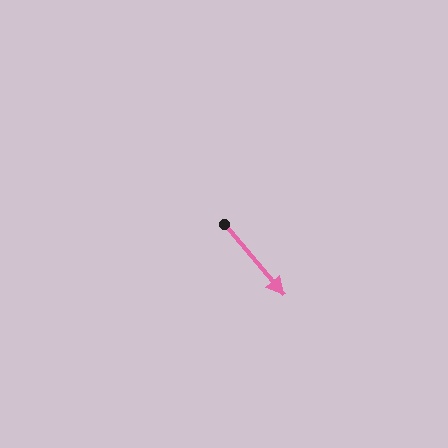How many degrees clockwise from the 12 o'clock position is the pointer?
Approximately 140 degrees.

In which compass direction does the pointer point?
Southeast.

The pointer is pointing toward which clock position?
Roughly 5 o'clock.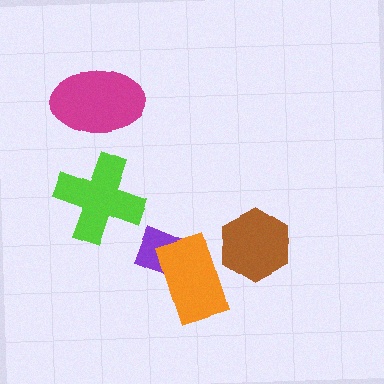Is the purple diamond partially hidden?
Yes, it is partially covered by another shape.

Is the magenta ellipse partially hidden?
No, no other shape covers it.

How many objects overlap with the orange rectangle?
1 object overlaps with the orange rectangle.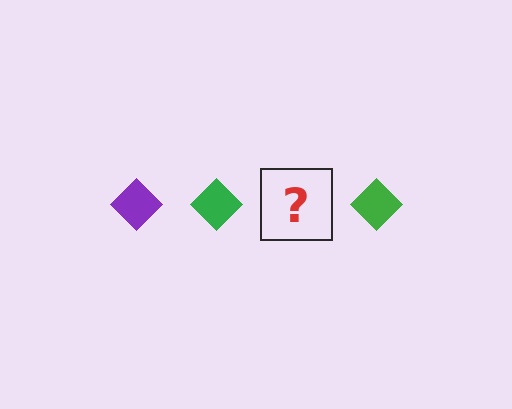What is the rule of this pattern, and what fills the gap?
The rule is that the pattern cycles through purple, green diamonds. The gap should be filled with a purple diamond.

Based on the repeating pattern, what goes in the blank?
The blank should be a purple diamond.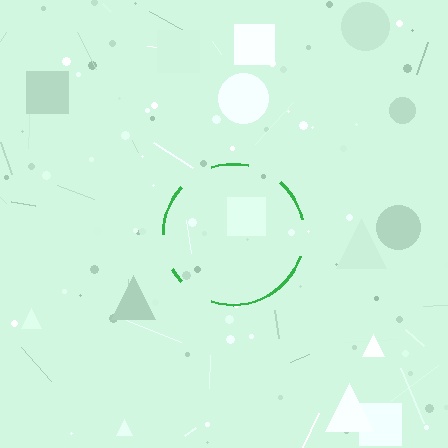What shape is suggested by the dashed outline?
The dashed outline suggests a circle.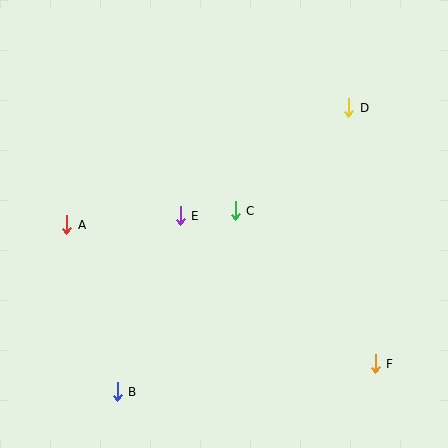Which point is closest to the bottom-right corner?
Point F is closest to the bottom-right corner.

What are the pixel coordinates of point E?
Point E is at (180, 216).